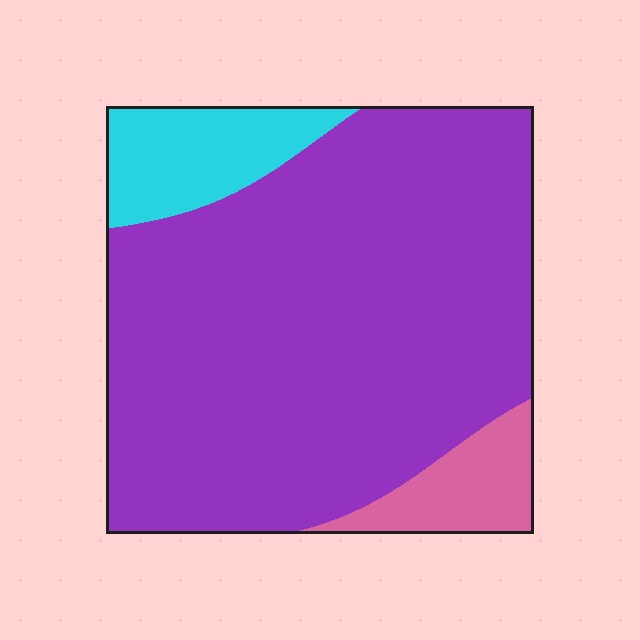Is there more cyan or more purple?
Purple.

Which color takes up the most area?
Purple, at roughly 80%.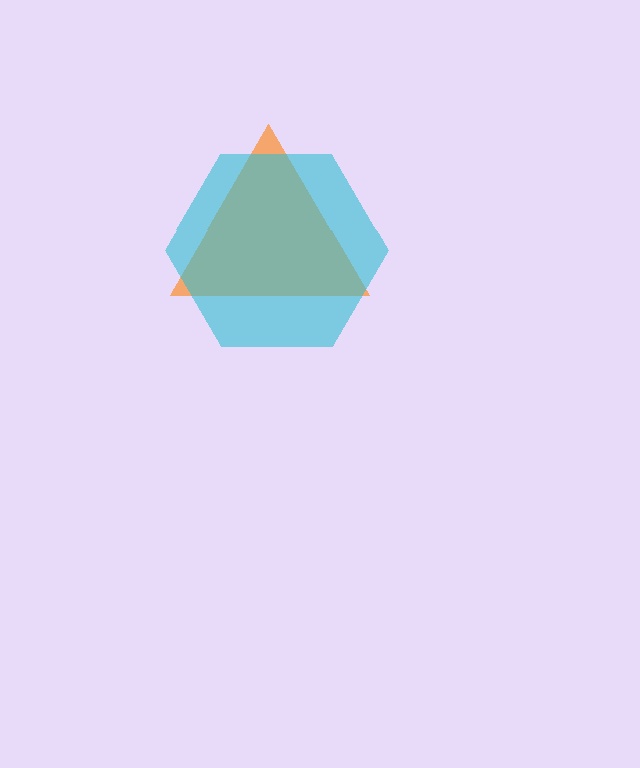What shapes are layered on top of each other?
The layered shapes are: an orange triangle, a cyan hexagon.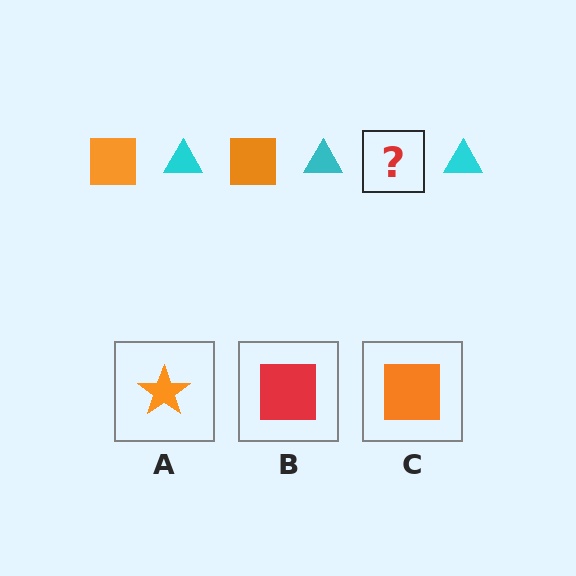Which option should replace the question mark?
Option C.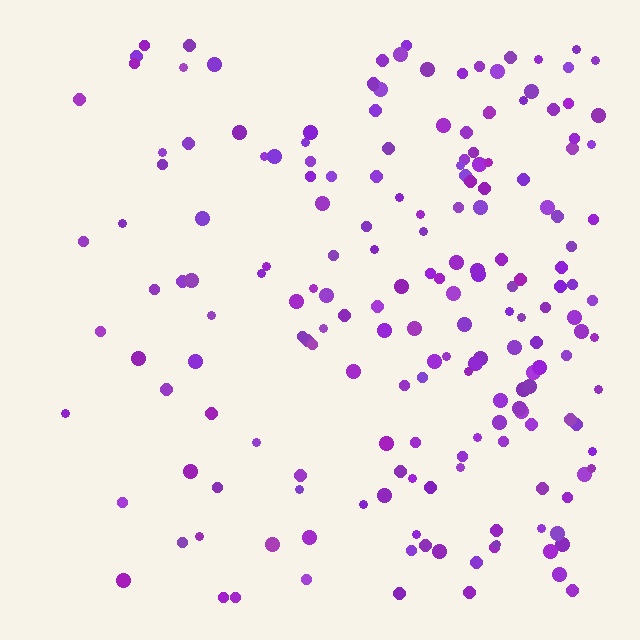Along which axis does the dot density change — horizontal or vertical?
Horizontal.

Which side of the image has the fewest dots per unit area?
The left.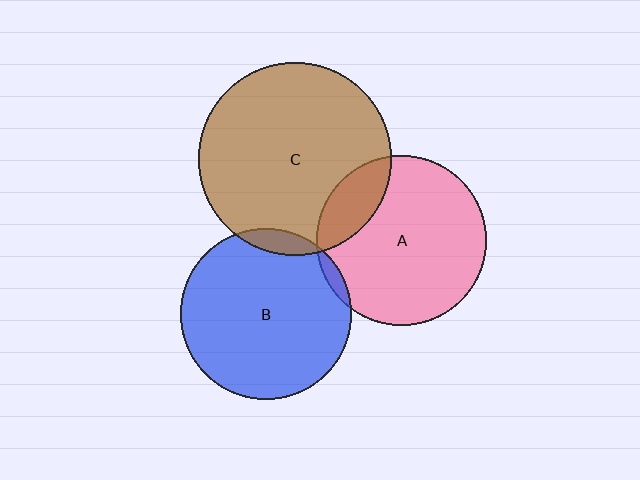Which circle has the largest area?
Circle C (brown).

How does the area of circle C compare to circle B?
Approximately 1.3 times.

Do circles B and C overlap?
Yes.